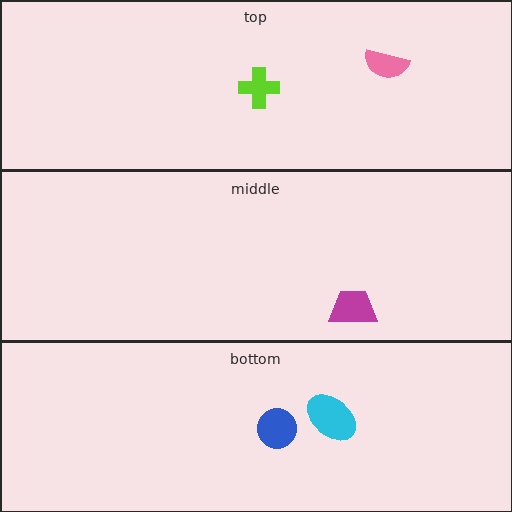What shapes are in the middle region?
The magenta trapezoid.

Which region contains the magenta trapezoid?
The middle region.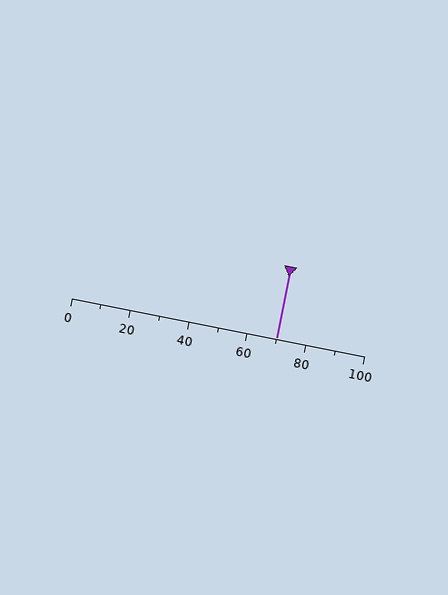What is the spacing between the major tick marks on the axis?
The major ticks are spaced 20 apart.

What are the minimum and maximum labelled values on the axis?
The axis runs from 0 to 100.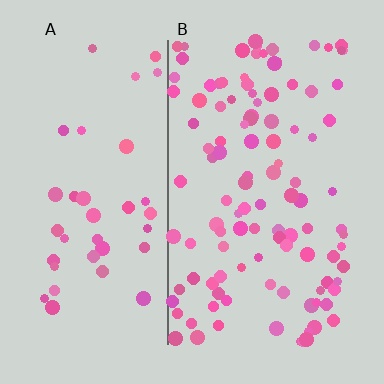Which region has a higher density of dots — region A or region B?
B (the right).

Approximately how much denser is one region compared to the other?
Approximately 2.8× — region B over region A.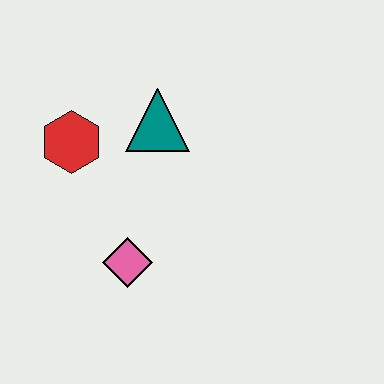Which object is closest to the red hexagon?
The teal triangle is closest to the red hexagon.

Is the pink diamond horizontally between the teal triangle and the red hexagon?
Yes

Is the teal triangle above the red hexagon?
Yes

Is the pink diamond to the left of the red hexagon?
No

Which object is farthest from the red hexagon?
The pink diamond is farthest from the red hexagon.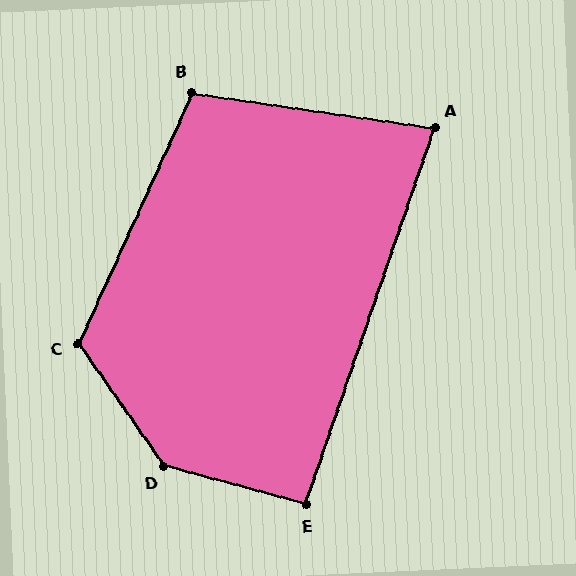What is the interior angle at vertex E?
Approximately 94 degrees (approximately right).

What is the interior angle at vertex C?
Approximately 121 degrees (obtuse).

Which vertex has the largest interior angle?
D, at approximately 140 degrees.